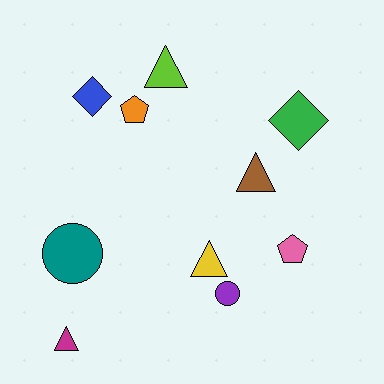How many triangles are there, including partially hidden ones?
There are 4 triangles.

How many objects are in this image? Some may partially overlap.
There are 10 objects.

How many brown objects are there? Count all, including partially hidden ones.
There is 1 brown object.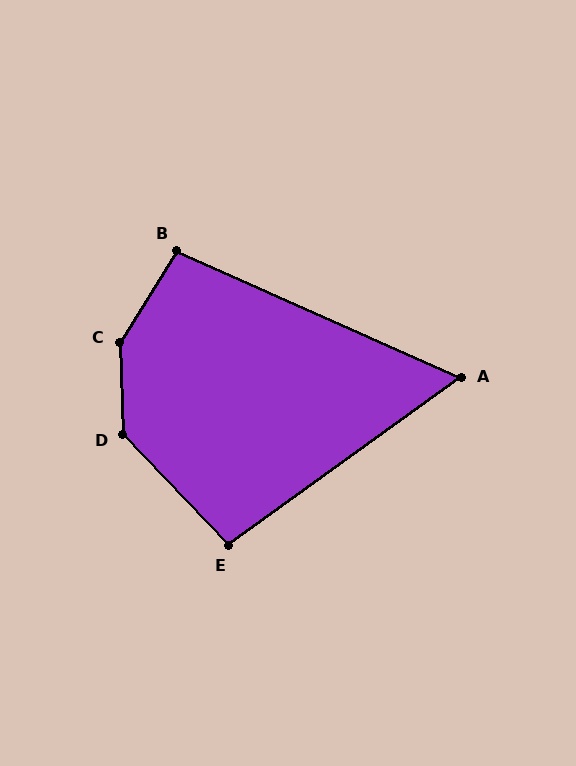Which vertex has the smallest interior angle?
A, at approximately 60 degrees.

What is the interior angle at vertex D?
Approximately 138 degrees (obtuse).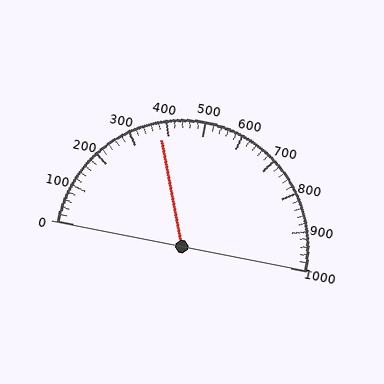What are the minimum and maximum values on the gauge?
The gauge ranges from 0 to 1000.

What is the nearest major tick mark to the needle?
The nearest major tick mark is 400.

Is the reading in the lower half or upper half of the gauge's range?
The reading is in the lower half of the range (0 to 1000).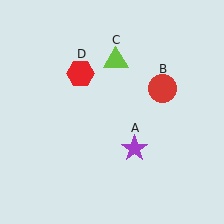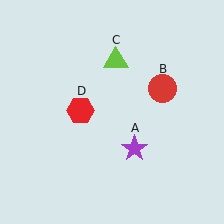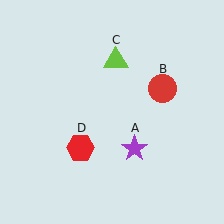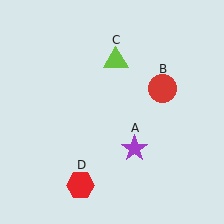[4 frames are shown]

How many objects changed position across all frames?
1 object changed position: red hexagon (object D).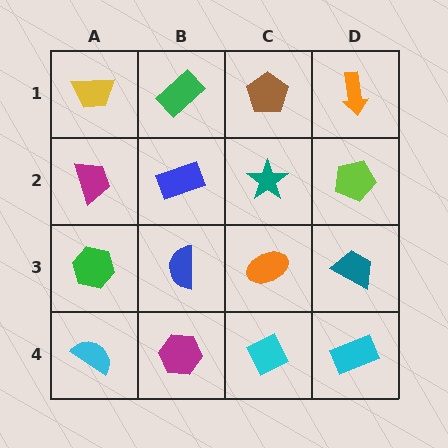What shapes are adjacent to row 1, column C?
A teal star (row 2, column C), a green rectangle (row 1, column B), an orange arrow (row 1, column D).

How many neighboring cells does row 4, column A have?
2.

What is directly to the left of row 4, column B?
A cyan semicircle.